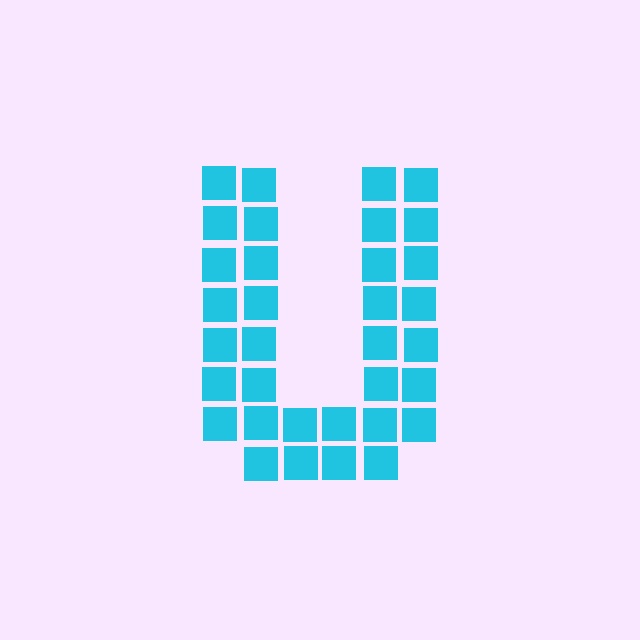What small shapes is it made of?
It is made of small squares.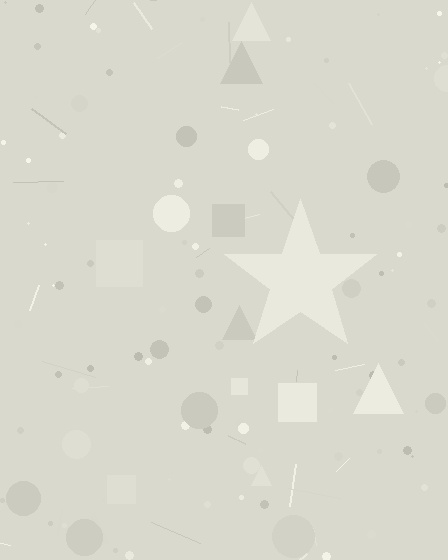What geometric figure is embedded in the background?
A star is embedded in the background.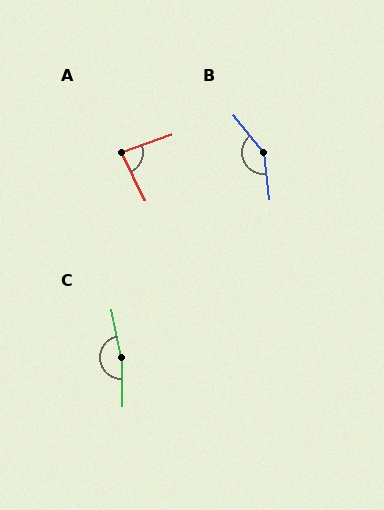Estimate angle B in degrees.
Approximately 148 degrees.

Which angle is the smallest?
A, at approximately 83 degrees.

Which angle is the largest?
C, at approximately 170 degrees.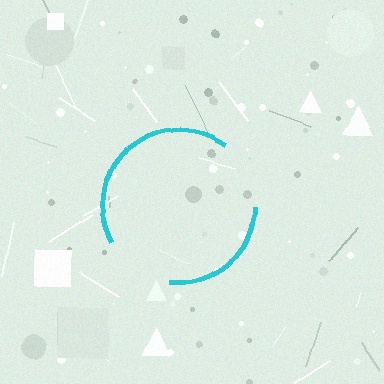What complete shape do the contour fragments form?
The contour fragments form a circle.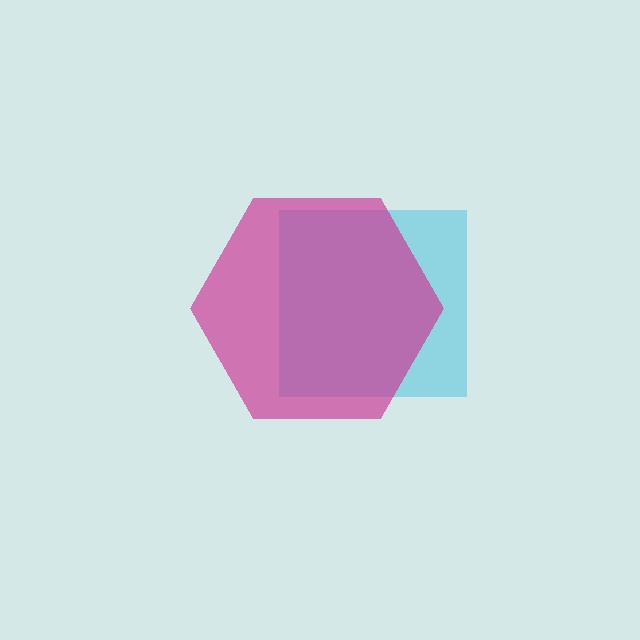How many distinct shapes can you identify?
There are 2 distinct shapes: a cyan square, a magenta hexagon.